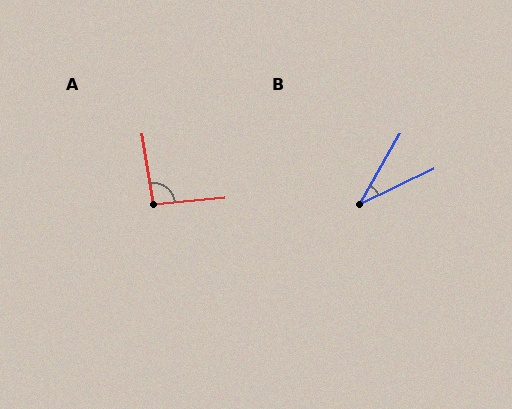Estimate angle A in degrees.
Approximately 94 degrees.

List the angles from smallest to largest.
B (35°), A (94°).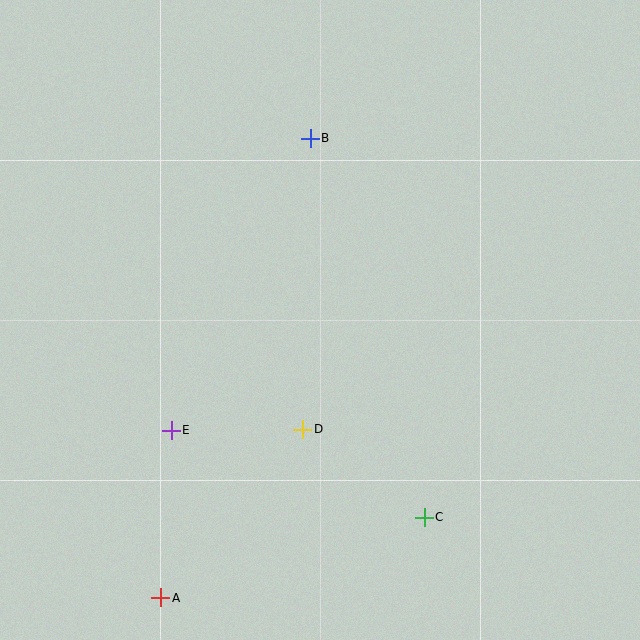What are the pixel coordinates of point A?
Point A is at (161, 598).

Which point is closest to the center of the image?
Point D at (303, 429) is closest to the center.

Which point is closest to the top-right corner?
Point B is closest to the top-right corner.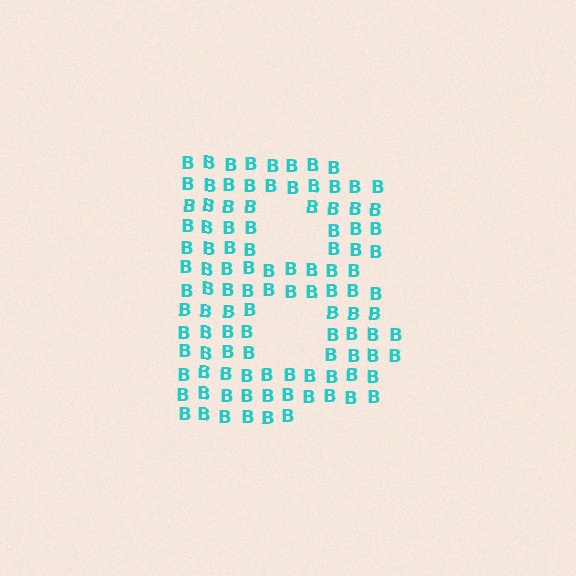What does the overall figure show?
The overall figure shows the letter B.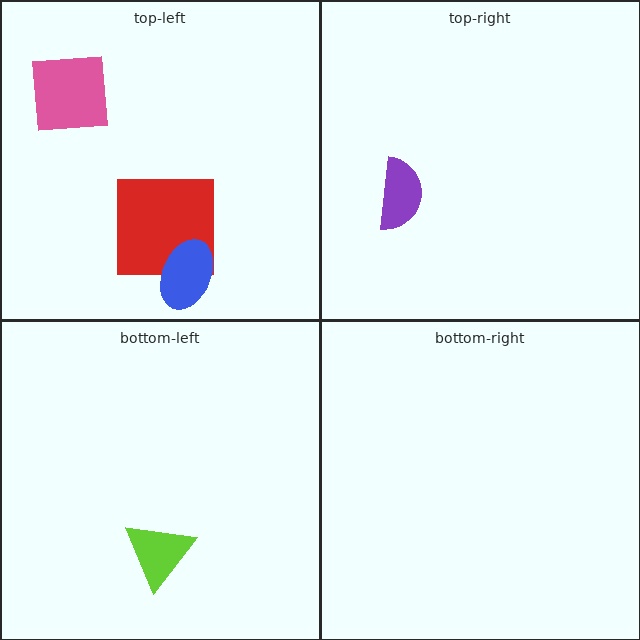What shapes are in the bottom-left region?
The lime triangle.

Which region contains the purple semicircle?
The top-right region.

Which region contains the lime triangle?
The bottom-left region.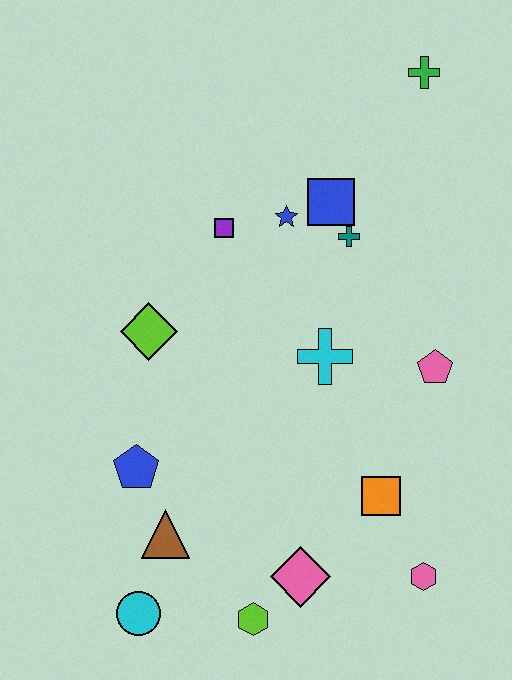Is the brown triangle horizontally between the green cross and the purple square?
No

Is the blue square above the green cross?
No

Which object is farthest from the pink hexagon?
The green cross is farthest from the pink hexagon.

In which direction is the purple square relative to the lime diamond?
The purple square is above the lime diamond.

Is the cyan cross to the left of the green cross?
Yes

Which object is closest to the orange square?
The pink hexagon is closest to the orange square.